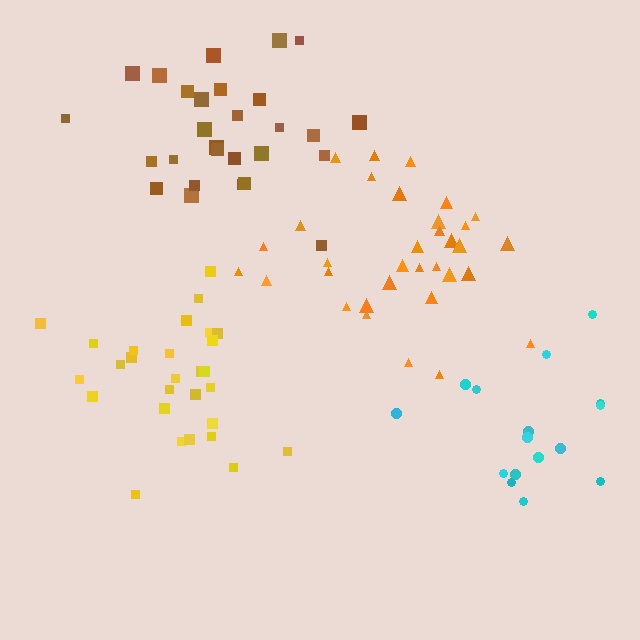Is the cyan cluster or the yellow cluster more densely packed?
Yellow.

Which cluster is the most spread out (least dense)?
Cyan.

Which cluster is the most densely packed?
Yellow.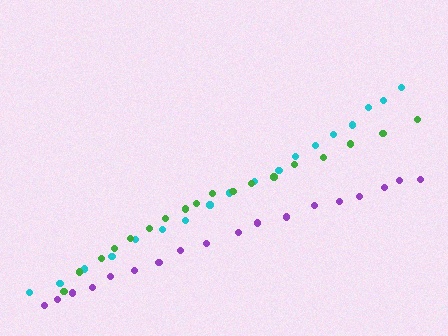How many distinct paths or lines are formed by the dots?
There are 3 distinct paths.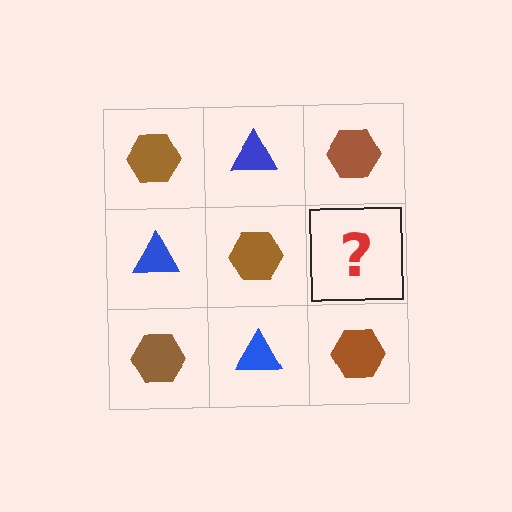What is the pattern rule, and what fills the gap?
The rule is that it alternates brown hexagon and blue triangle in a checkerboard pattern. The gap should be filled with a blue triangle.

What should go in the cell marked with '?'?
The missing cell should contain a blue triangle.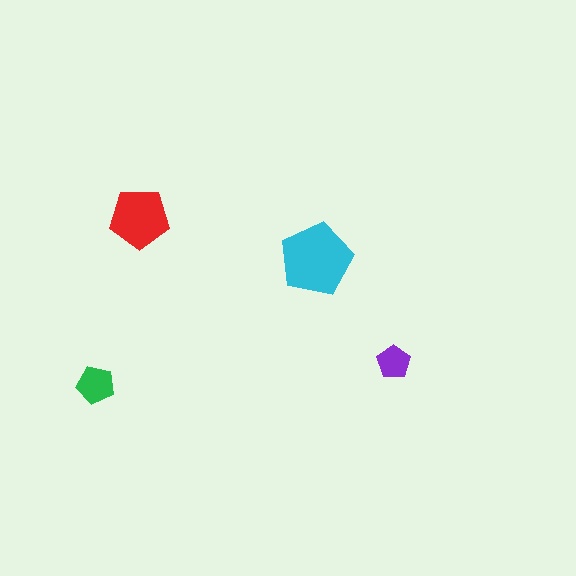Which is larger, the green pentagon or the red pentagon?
The red one.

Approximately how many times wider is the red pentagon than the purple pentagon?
About 2 times wider.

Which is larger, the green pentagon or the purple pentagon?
The green one.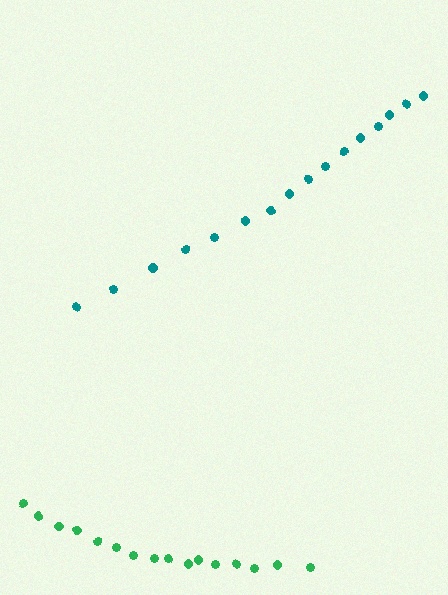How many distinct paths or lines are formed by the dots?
There are 2 distinct paths.